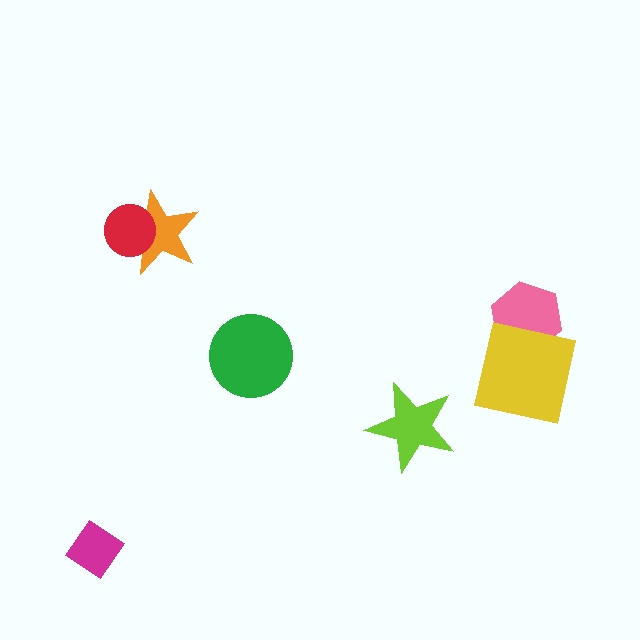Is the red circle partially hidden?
No, no other shape covers it.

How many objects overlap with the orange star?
1 object overlaps with the orange star.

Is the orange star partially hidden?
Yes, it is partially covered by another shape.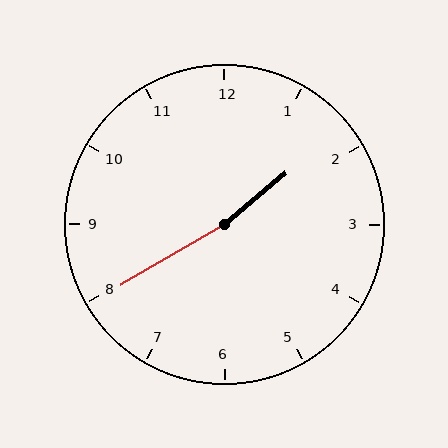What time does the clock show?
1:40.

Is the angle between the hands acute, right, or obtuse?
It is obtuse.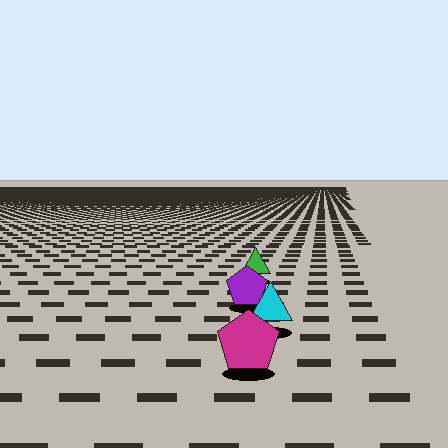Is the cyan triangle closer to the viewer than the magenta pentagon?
No. The magenta pentagon is closer — you can tell from the texture gradient: the ground texture is coarser near it.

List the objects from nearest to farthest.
From nearest to farthest: the magenta pentagon, the cyan triangle, the purple pentagon, the green triangle.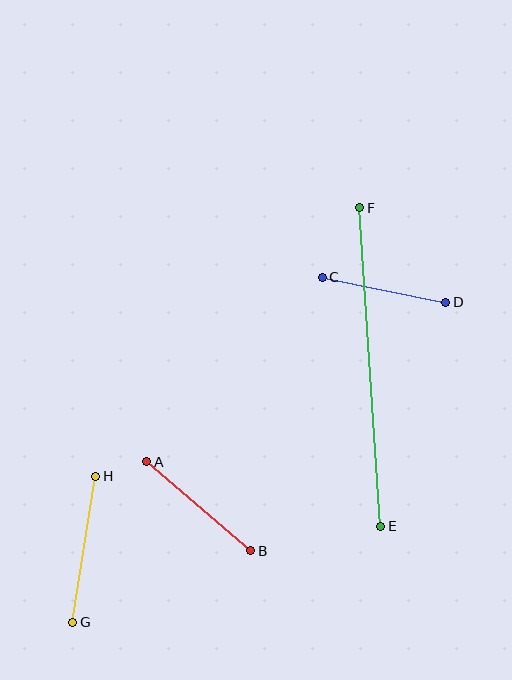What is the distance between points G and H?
The distance is approximately 148 pixels.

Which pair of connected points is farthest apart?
Points E and F are farthest apart.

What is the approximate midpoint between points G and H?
The midpoint is at approximately (84, 549) pixels.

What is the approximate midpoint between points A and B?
The midpoint is at approximately (199, 506) pixels.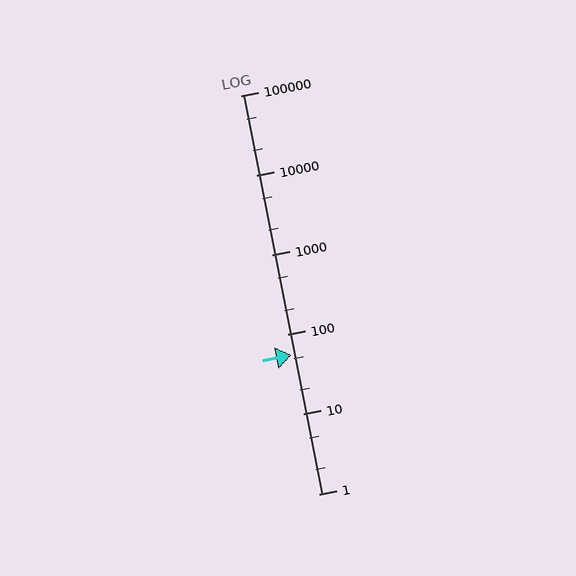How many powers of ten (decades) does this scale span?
The scale spans 5 decades, from 1 to 100000.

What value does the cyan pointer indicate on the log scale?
The pointer indicates approximately 56.